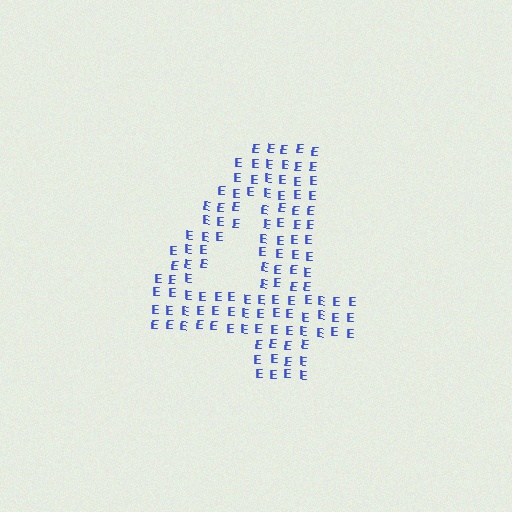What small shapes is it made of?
It is made of small letter E's.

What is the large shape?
The large shape is the digit 4.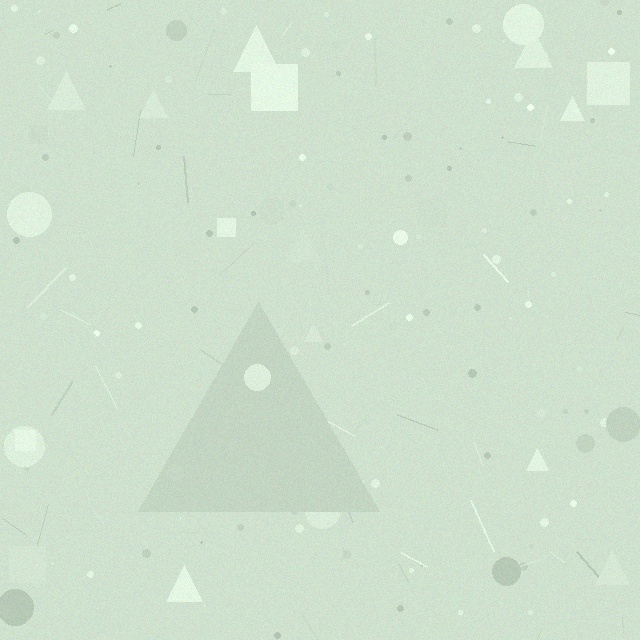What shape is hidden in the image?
A triangle is hidden in the image.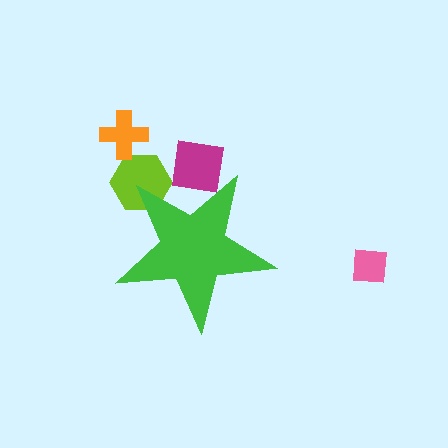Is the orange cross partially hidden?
No, the orange cross is fully visible.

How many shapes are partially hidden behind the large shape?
2 shapes are partially hidden.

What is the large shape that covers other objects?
A green star.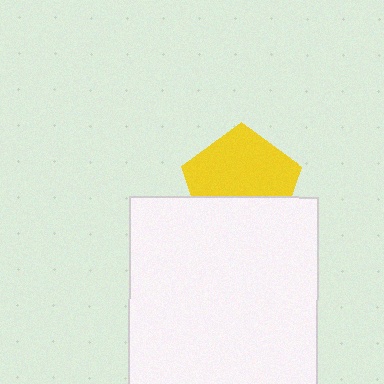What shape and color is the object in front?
The object in front is a white square.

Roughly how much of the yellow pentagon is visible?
About half of it is visible (roughly 62%).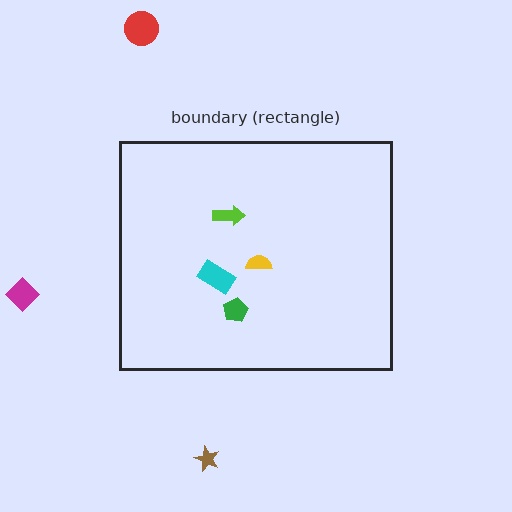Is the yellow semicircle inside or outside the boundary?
Inside.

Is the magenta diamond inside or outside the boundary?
Outside.